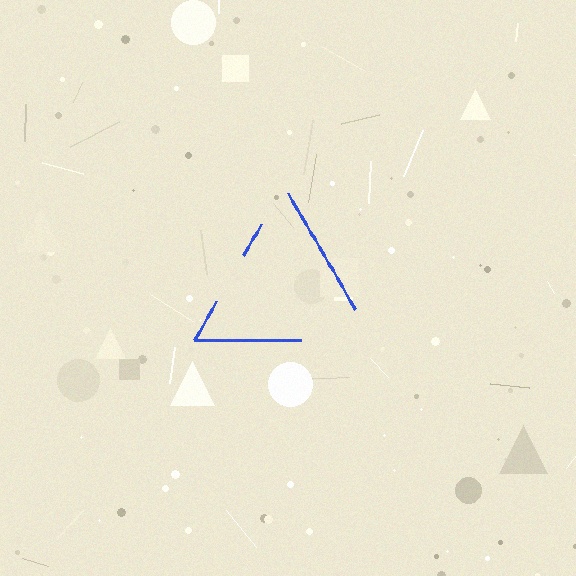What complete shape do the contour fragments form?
The contour fragments form a triangle.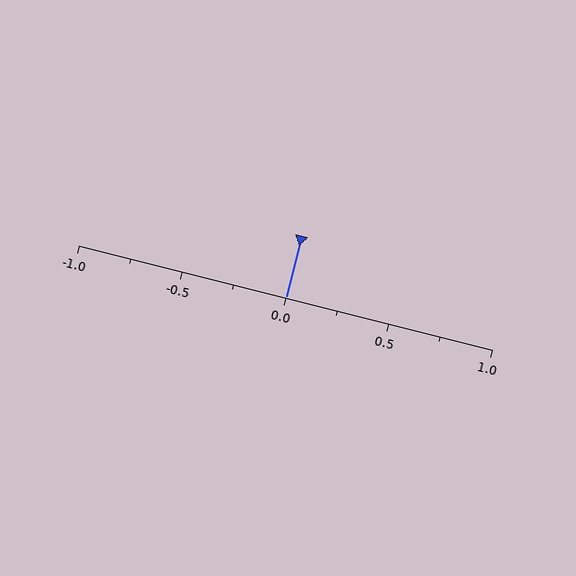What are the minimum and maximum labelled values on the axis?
The axis runs from -1.0 to 1.0.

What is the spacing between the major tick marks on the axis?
The major ticks are spaced 0.5 apart.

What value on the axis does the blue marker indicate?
The marker indicates approximately 0.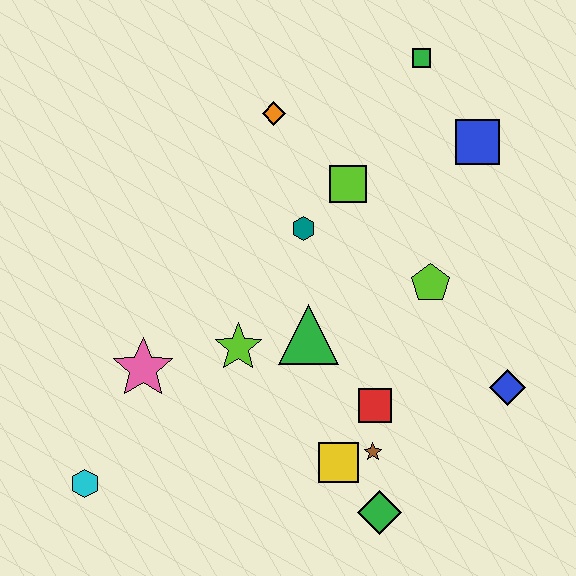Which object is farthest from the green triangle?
The green square is farthest from the green triangle.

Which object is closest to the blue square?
The green square is closest to the blue square.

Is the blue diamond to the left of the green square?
No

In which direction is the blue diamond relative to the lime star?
The blue diamond is to the right of the lime star.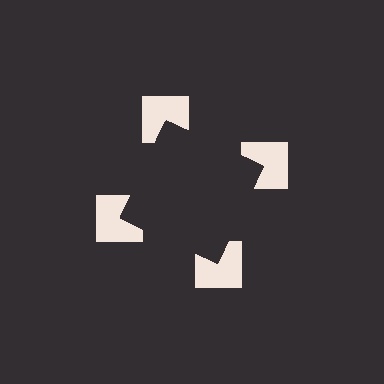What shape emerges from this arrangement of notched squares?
An illusory square — its edges are inferred from the aligned wedge cuts in the notched squares, not physically drawn.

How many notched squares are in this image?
There are 4 — one at each vertex of the illusory square.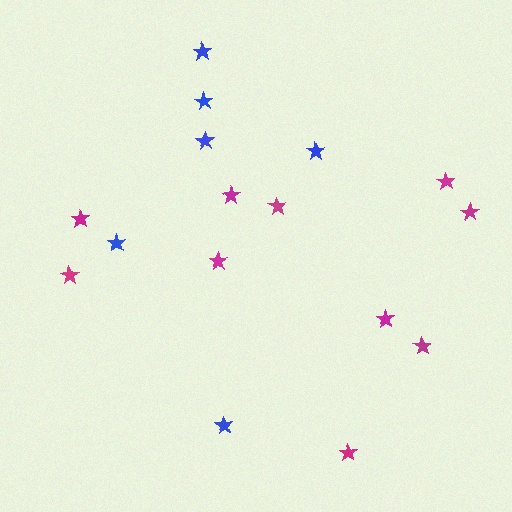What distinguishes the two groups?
There are 2 groups: one group of blue stars (6) and one group of magenta stars (10).